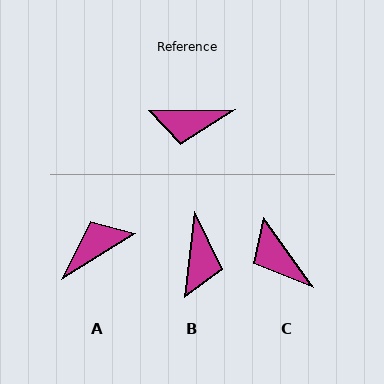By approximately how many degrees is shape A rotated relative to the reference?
Approximately 149 degrees clockwise.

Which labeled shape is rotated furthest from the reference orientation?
A, about 149 degrees away.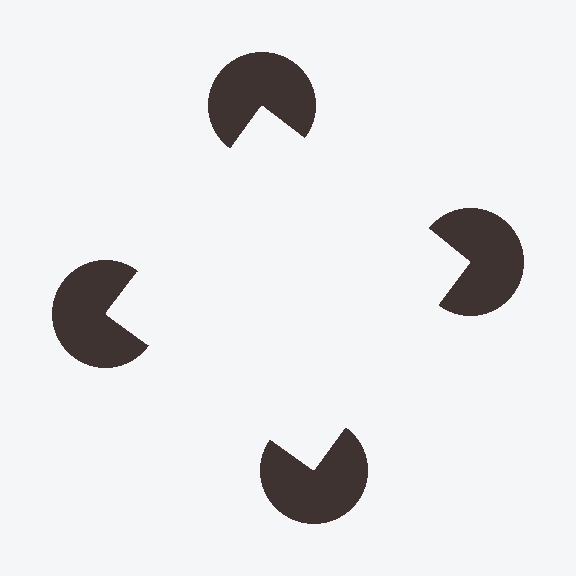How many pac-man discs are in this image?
There are 4 — one at each vertex of the illusory square.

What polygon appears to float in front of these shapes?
An illusory square — its edges are inferred from the aligned wedge cuts in the pac-man discs, not physically drawn.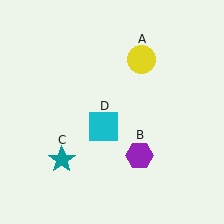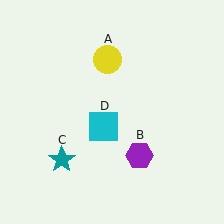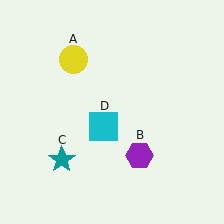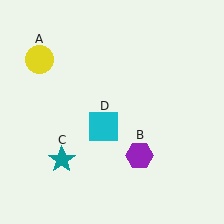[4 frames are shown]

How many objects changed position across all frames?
1 object changed position: yellow circle (object A).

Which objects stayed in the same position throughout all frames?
Purple hexagon (object B) and teal star (object C) and cyan square (object D) remained stationary.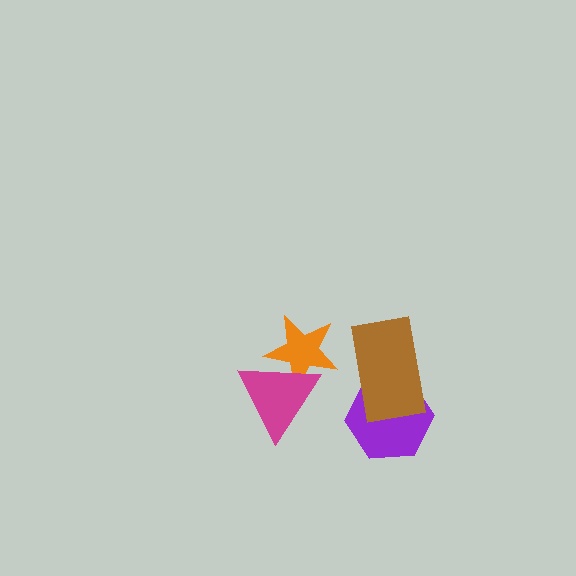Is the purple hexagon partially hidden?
Yes, it is partially covered by another shape.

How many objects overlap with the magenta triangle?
1 object overlaps with the magenta triangle.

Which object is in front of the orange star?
The magenta triangle is in front of the orange star.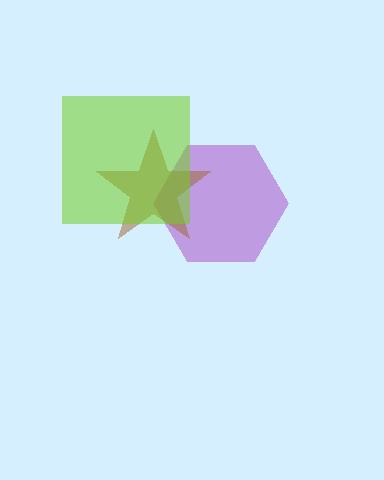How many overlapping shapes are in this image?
There are 3 overlapping shapes in the image.